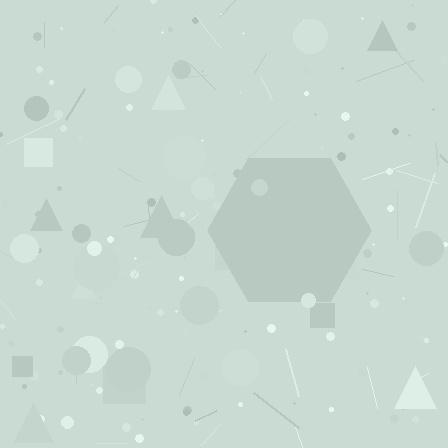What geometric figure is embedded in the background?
A hexagon is embedded in the background.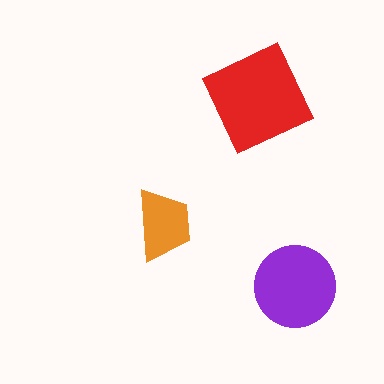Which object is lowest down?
The purple circle is bottommost.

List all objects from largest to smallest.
The red diamond, the purple circle, the orange trapezoid.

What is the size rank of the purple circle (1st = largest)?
2nd.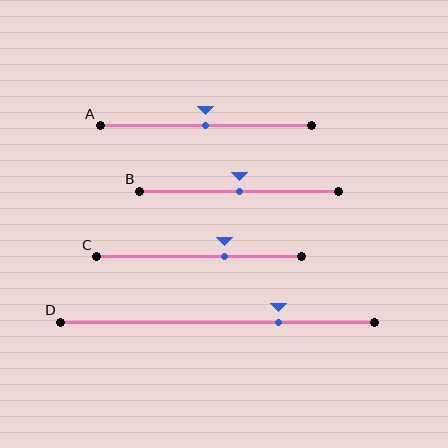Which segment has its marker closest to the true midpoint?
Segment A has its marker closest to the true midpoint.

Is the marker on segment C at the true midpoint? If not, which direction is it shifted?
No, the marker on segment C is shifted to the right by about 12% of the segment length.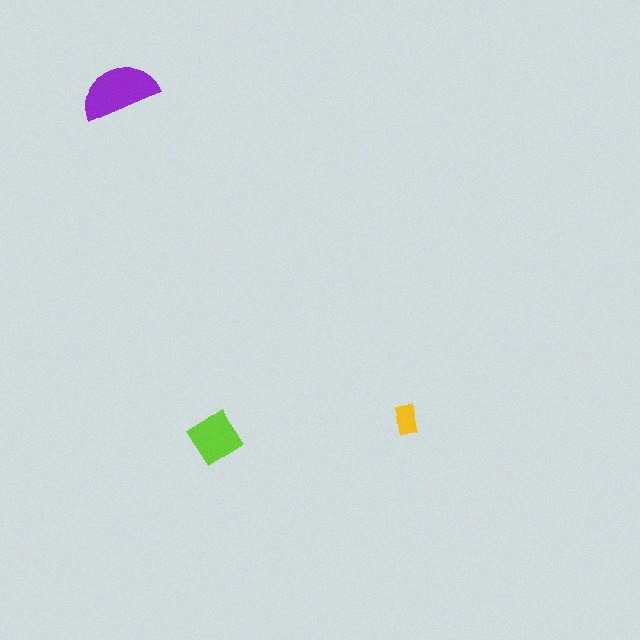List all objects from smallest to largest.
The yellow rectangle, the lime diamond, the purple semicircle.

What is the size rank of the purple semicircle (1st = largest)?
1st.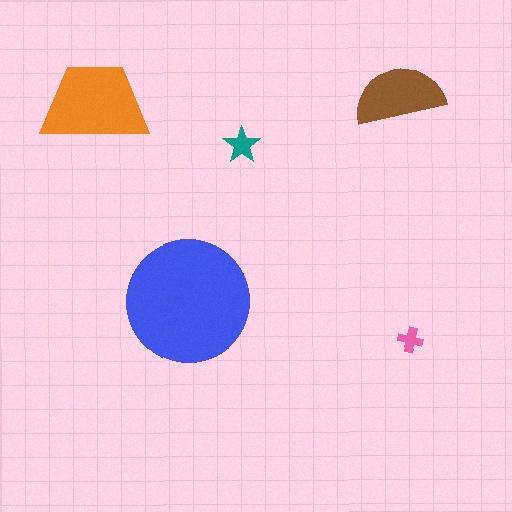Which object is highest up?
The brown semicircle is topmost.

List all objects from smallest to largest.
The pink cross, the teal star, the brown semicircle, the orange trapezoid, the blue circle.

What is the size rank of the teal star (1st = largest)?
4th.